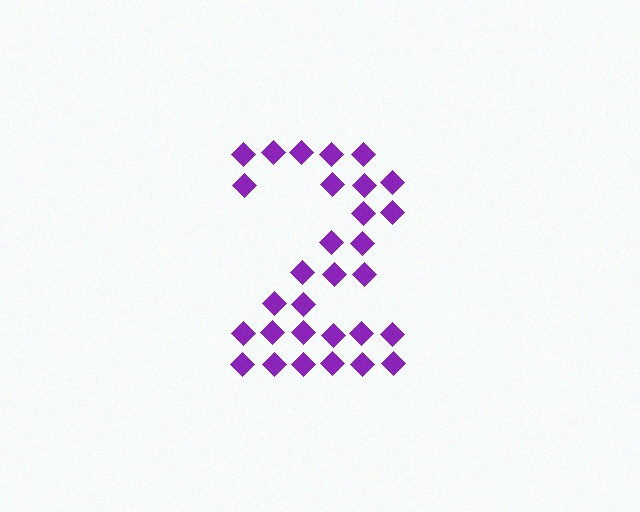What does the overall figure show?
The overall figure shows the digit 2.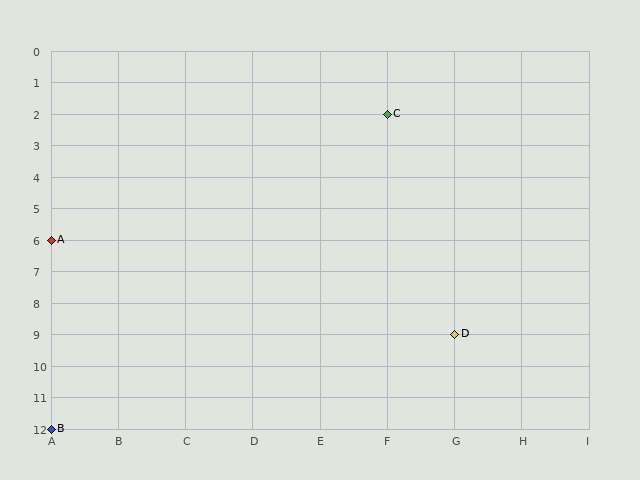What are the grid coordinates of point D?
Point D is at grid coordinates (G, 9).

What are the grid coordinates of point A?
Point A is at grid coordinates (A, 6).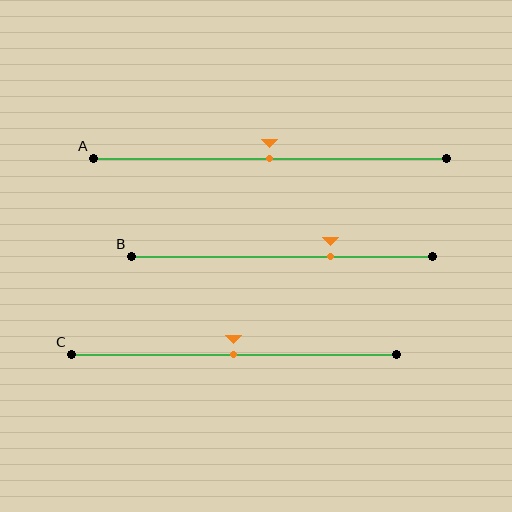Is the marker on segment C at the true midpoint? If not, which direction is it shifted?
Yes, the marker on segment C is at the true midpoint.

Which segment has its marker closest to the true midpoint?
Segment A has its marker closest to the true midpoint.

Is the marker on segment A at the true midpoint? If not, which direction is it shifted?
Yes, the marker on segment A is at the true midpoint.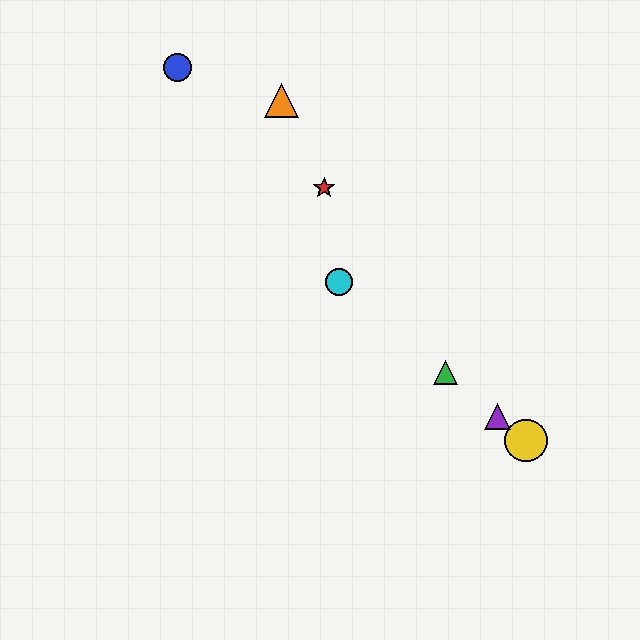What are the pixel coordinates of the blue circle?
The blue circle is at (177, 67).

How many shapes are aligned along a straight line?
4 shapes (the green triangle, the yellow circle, the purple triangle, the cyan circle) are aligned along a straight line.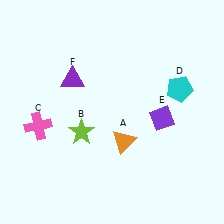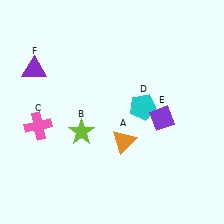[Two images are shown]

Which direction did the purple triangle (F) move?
The purple triangle (F) moved left.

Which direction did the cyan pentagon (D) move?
The cyan pentagon (D) moved left.